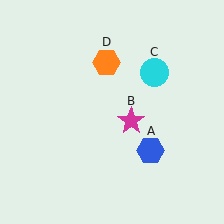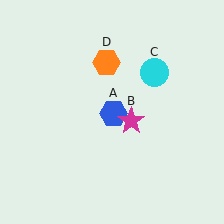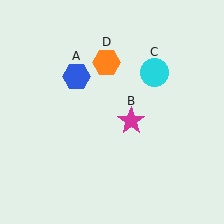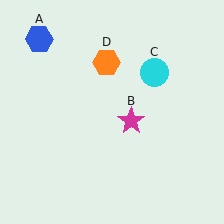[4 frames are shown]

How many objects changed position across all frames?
1 object changed position: blue hexagon (object A).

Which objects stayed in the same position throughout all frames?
Magenta star (object B) and cyan circle (object C) and orange hexagon (object D) remained stationary.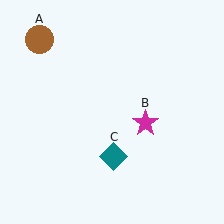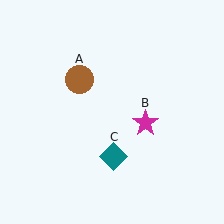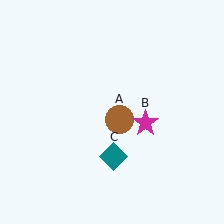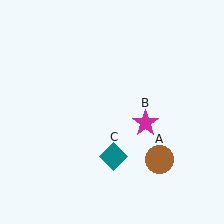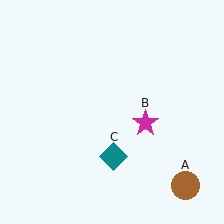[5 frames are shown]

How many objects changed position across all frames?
1 object changed position: brown circle (object A).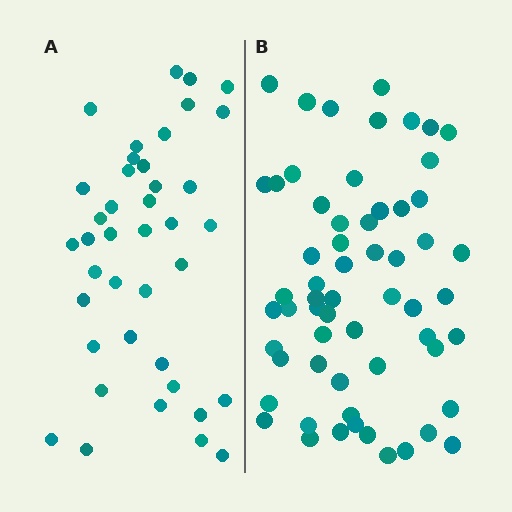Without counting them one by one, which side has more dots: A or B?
Region B (the right region) has more dots.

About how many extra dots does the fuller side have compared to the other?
Region B has approximately 20 more dots than region A.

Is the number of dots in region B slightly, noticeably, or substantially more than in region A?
Region B has substantially more. The ratio is roughly 1.5 to 1.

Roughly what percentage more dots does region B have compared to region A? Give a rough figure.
About 50% more.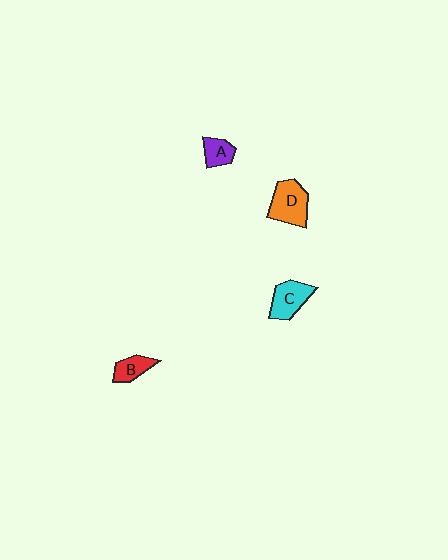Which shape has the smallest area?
Shape A (purple).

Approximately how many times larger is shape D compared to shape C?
Approximately 1.2 times.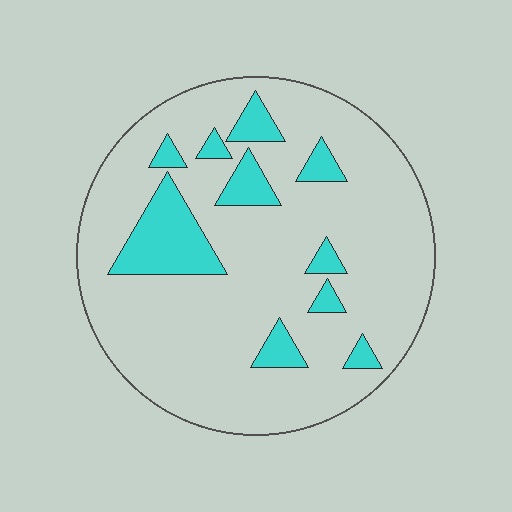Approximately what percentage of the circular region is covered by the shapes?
Approximately 15%.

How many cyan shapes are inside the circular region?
10.